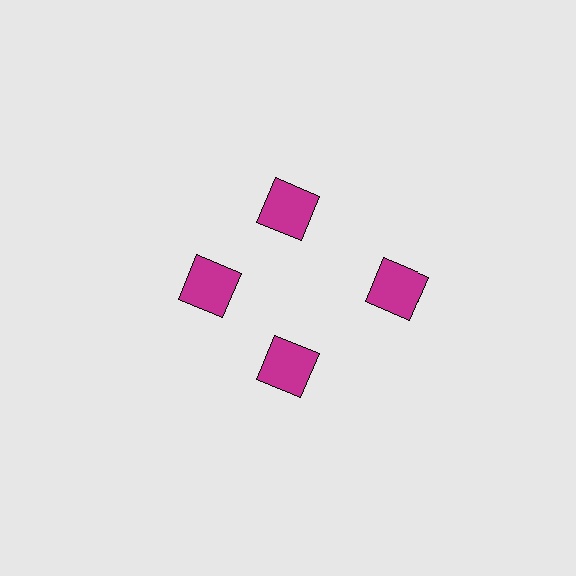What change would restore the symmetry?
The symmetry would be restored by moving it inward, back onto the ring so that all 4 squares sit at equal angles and equal distance from the center.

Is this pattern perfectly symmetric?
No. The 4 magenta squares are arranged in a ring, but one element near the 3 o'clock position is pushed outward from the center, breaking the 4-fold rotational symmetry.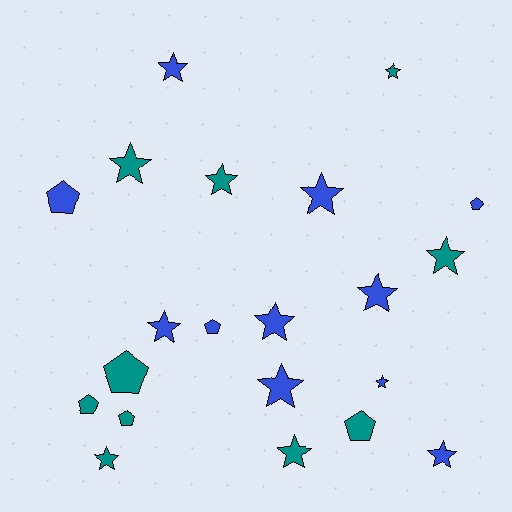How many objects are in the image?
There are 21 objects.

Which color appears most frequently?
Blue, with 11 objects.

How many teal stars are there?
There are 6 teal stars.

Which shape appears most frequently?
Star, with 14 objects.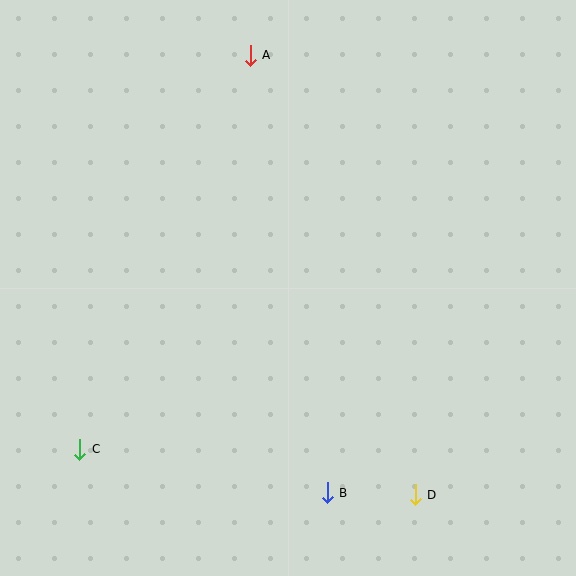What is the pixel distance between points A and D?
The distance between A and D is 470 pixels.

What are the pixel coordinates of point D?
Point D is at (415, 495).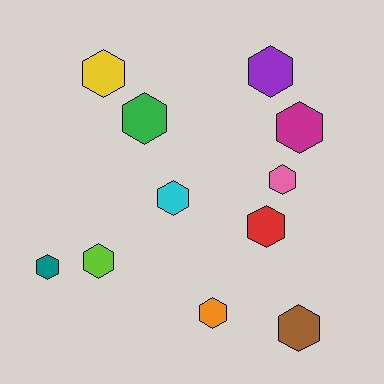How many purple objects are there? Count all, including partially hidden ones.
There is 1 purple object.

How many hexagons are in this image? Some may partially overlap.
There are 11 hexagons.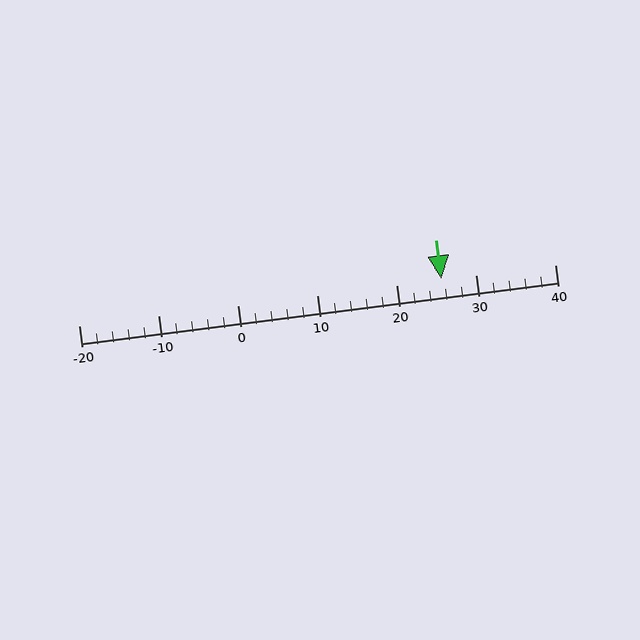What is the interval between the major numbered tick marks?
The major tick marks are spaced 10 units apart.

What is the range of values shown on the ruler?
The ruler shows values from -20 to 40.